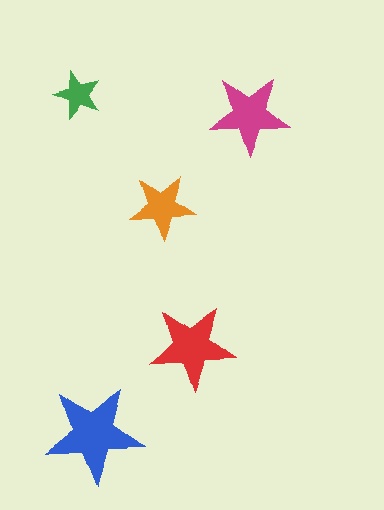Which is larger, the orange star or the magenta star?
The magenta one.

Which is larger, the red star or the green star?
The red one.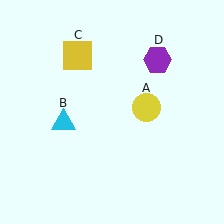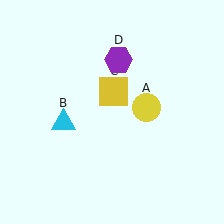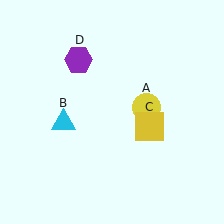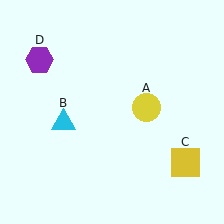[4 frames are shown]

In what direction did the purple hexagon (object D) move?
The purple hexagon (object D) moved left.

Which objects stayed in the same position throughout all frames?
Yellow circle (object A) and cyan triangle (object B) remained stationary.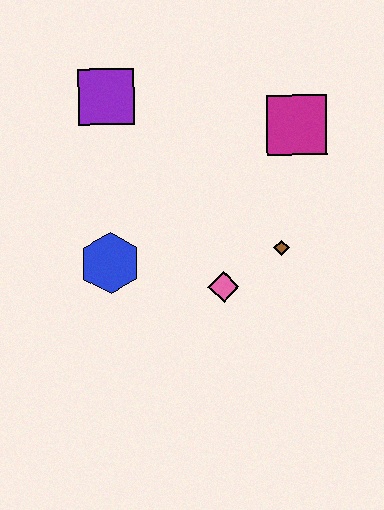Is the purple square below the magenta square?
No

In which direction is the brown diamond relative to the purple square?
The brown diamond is to the right of the purple square.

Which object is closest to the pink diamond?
The brown diamond is closest to the pink diamond.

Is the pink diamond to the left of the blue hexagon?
No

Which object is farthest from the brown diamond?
The purple square is farthest from the brown diamond.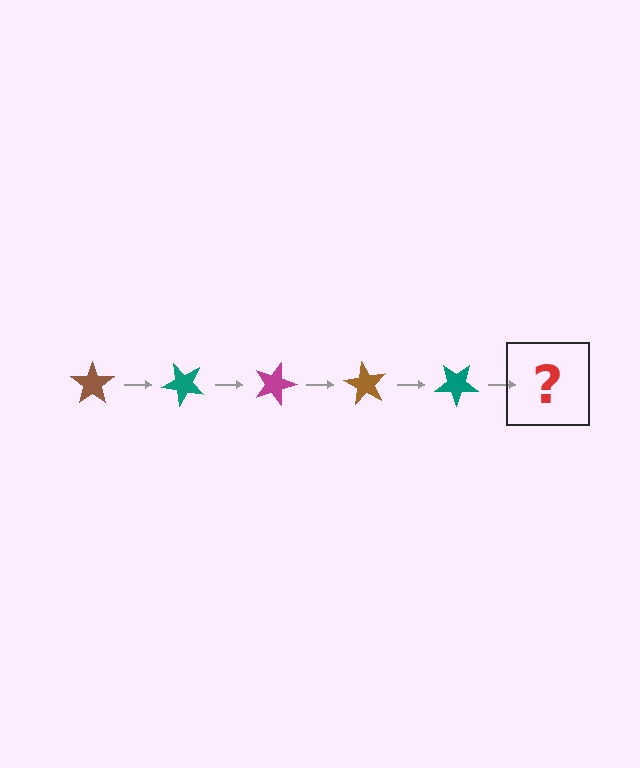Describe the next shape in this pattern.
It should be a magenta star, rotated 225 degrees from the start.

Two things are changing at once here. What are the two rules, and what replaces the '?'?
The two rules are that it rotates 45 degrees each step and the color cycles through brown, teal, and magenta. The '?' should be a magenta star, rotated 225 degrees from the start.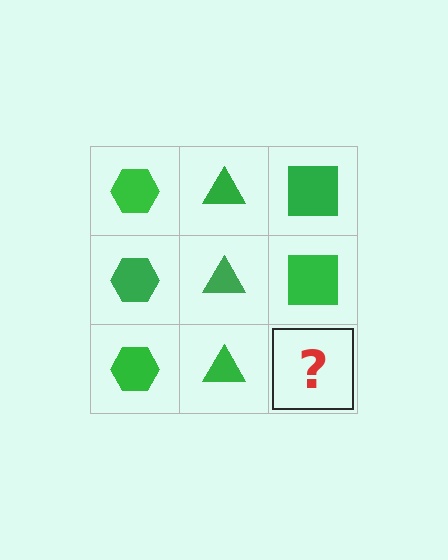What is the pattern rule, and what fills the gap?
The rule is that each column has a consistent shape. The gap should be filled with a green square.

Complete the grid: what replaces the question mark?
The question mark should be replaced with a green square.